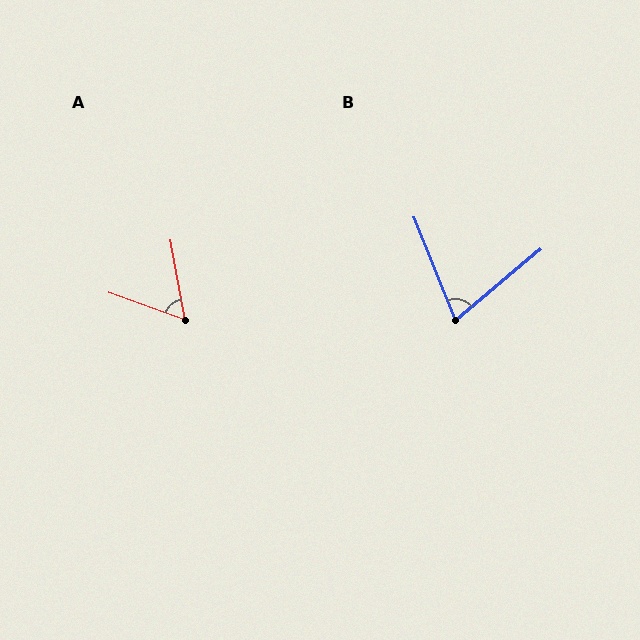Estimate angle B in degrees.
Approximately 72 degrees.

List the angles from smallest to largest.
A (60°), B (72°).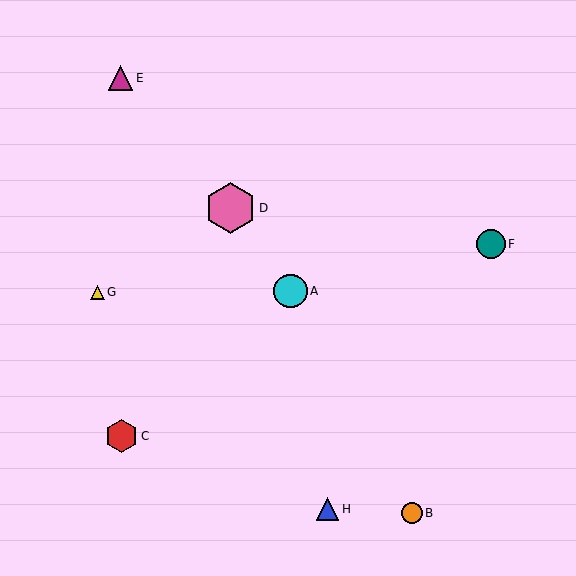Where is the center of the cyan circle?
The center of the cyan circle is at (290, 291).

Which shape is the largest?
The pink hexagon (labeled D) is the largest.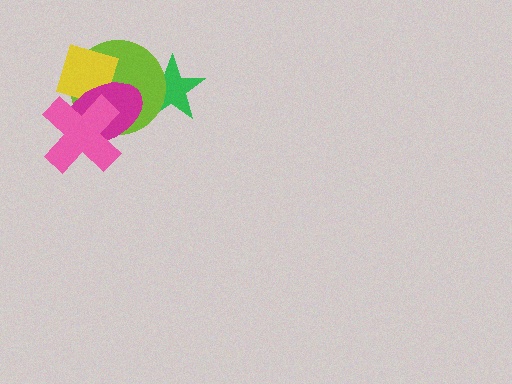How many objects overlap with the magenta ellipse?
3 objects overlap with the magenta ellipse.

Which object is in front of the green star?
The lime circle is in front of the green star.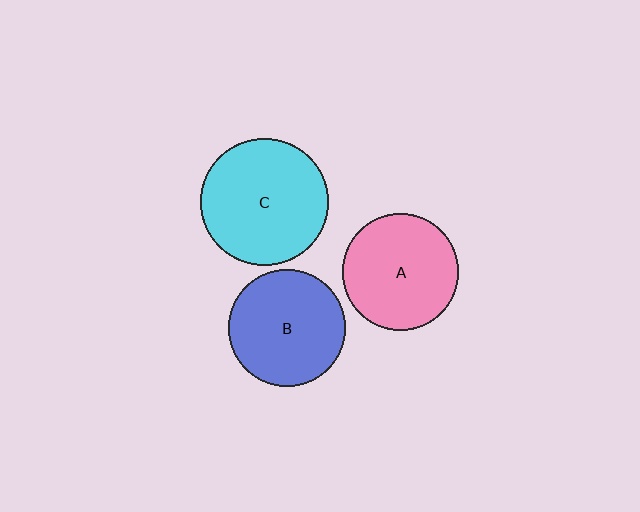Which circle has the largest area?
Circle C (cyan).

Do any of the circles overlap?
No, none of the circles overlap.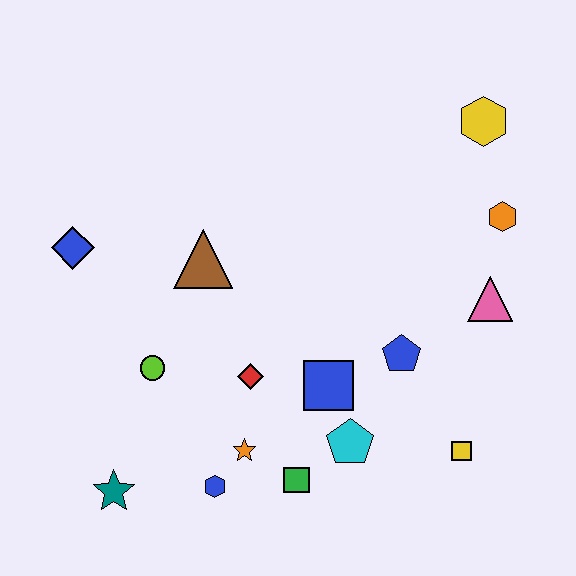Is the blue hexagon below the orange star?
Yes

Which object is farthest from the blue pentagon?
The blue diamond is farthest from the blue pentagon.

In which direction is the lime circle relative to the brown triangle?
The lime circle is below the brown triangle.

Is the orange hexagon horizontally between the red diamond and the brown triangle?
No